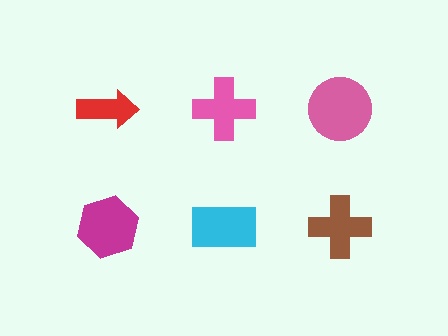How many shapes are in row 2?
3 shapes.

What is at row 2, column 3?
A brown cross.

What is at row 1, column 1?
A red arrow.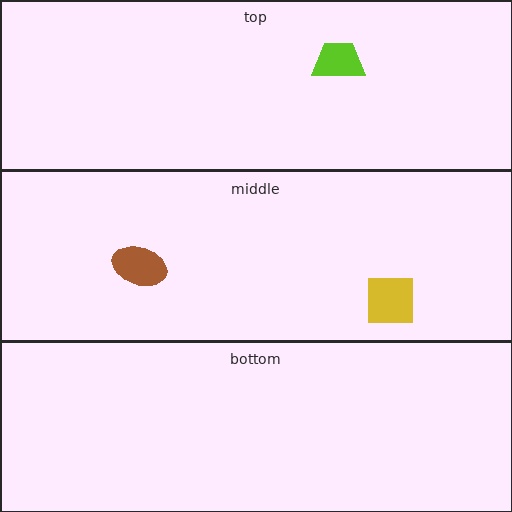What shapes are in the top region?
The lime trapezoid.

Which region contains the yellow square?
The middle region.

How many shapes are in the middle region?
2.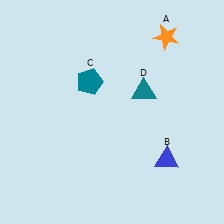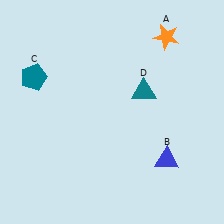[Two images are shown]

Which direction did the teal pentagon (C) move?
The teal pentagon (C) moved left.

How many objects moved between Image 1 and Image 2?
1 object moved between the two images.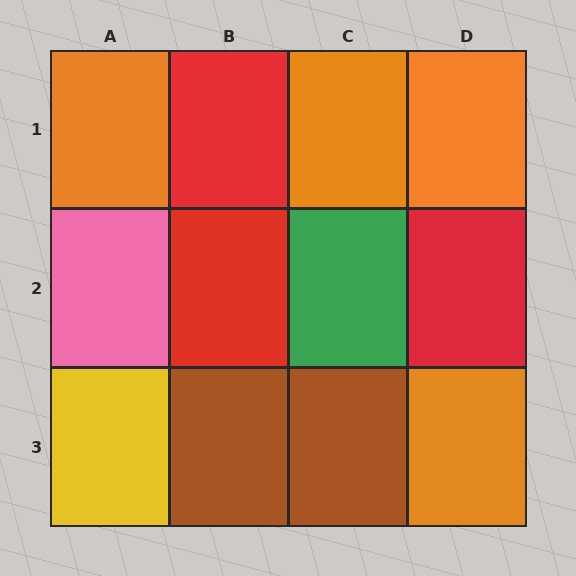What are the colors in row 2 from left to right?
Pink, red, green, red.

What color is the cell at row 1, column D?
Orange.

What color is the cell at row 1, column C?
Orange.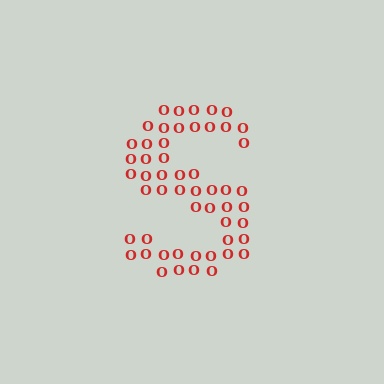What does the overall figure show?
The overall figure shows the letter S.